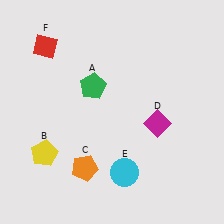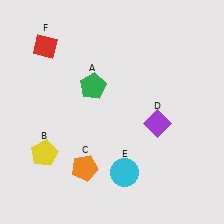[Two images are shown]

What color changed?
The diamond (D) changed from magenta in Image 1 to purple in Image 2.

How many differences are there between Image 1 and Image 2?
There is 1 difference between the two images.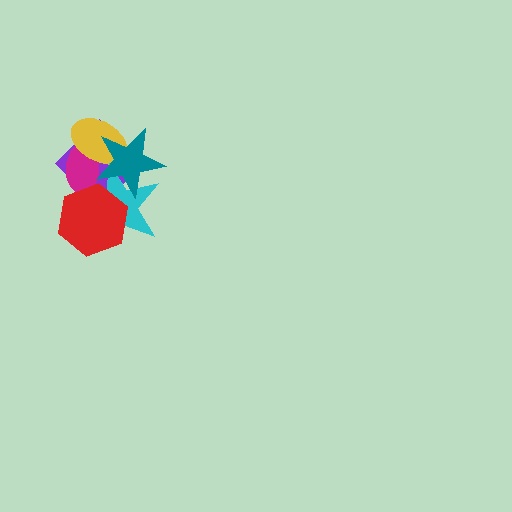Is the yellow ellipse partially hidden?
Yes, it is partially covered by another shape.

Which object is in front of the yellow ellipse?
The teal star is in front of the yellow ellipse.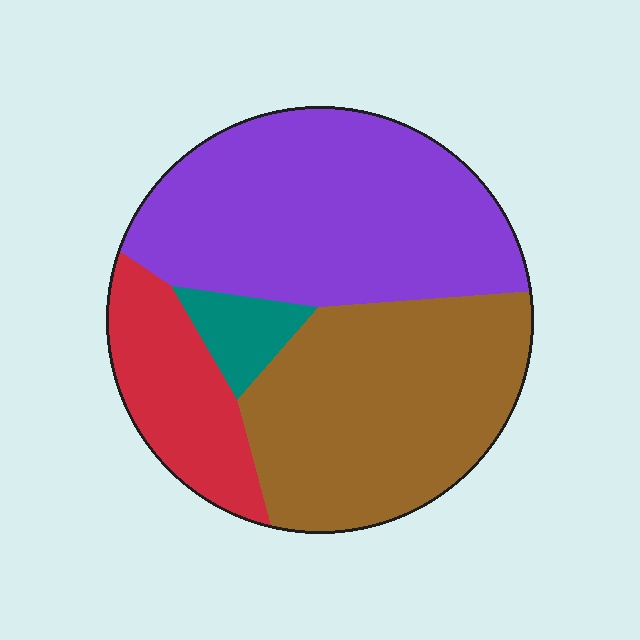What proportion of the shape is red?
Red covers around 15% of the shape.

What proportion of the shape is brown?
Brown takes up about three eighths (3/8) of the shape.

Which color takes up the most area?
Purple, at roughly 40%.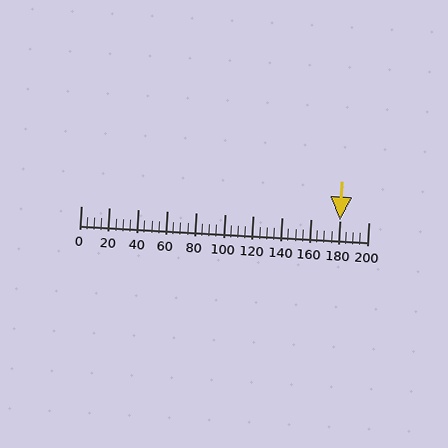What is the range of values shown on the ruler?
The ruler shows values from 0 to 200.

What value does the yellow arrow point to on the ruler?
The yellow arrow points to approximately 180.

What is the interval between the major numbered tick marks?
The major tick marks are spaced 20 units apart.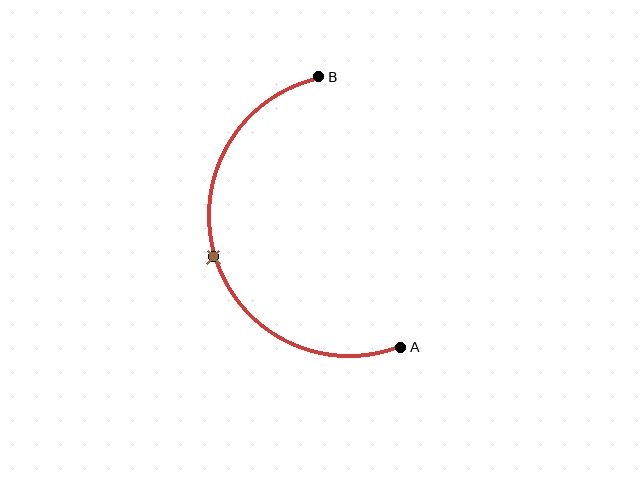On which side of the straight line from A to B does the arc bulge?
The arc bulges to the left of the straight line connecting A and B.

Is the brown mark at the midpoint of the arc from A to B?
Yes. The brown mark lies on the arc at equal arc-length from both A and B — it is the arc midpoint.